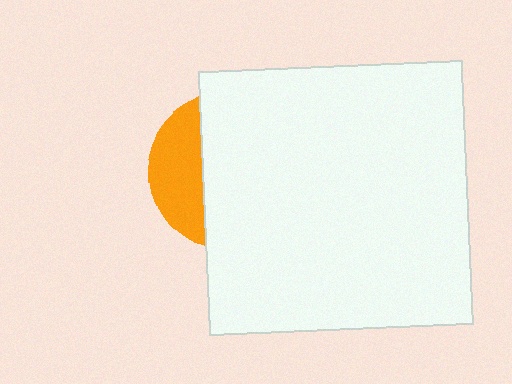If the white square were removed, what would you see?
You would see the complete orange circle.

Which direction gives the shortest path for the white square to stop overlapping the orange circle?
Moving right gives the shortest separation.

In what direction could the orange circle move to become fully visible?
The orange circle could move left. That would shift it out from behind the white square entirely.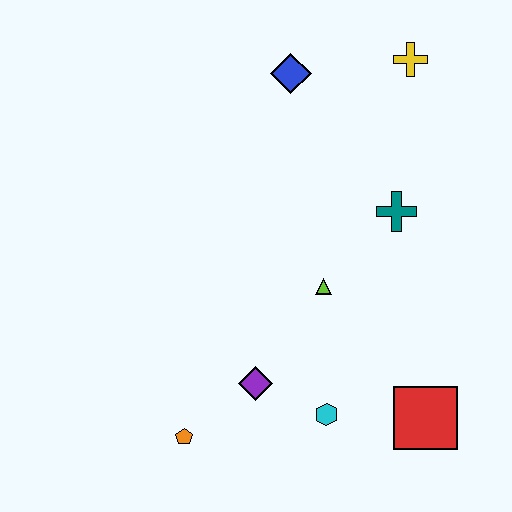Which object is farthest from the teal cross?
The orange pentagon is farthest from the teal cross.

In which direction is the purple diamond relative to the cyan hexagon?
The purple diamond is to the left of the cyan hexagon.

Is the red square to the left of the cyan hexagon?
No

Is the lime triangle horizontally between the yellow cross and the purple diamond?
Yes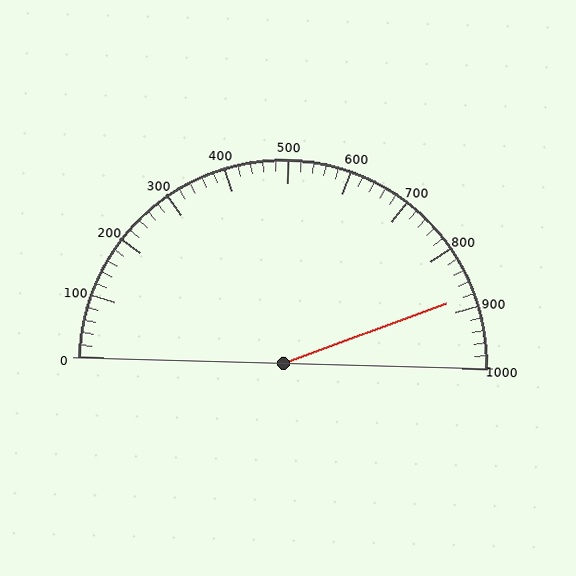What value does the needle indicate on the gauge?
The needle indicates approximately 880.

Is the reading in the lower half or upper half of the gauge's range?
The reading is in the upper half of the range (0 to 1000).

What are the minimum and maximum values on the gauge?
The gauge ranges from 0 to 1000.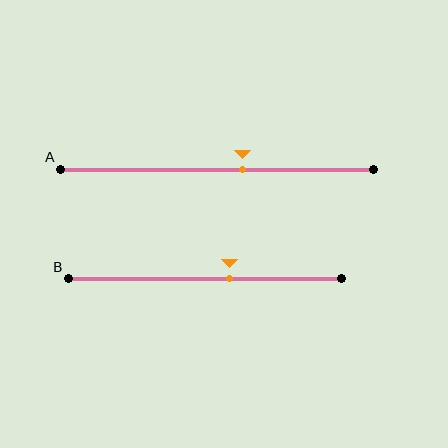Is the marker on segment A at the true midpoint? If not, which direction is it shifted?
No, the marker on segment A is shifted to the right by about 8% of the segment length.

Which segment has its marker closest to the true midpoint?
Segment A has its marker closest to the true midpoint.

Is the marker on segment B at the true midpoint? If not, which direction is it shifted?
No, the marker on segment B is shifted to the right by about 9% of the segment length.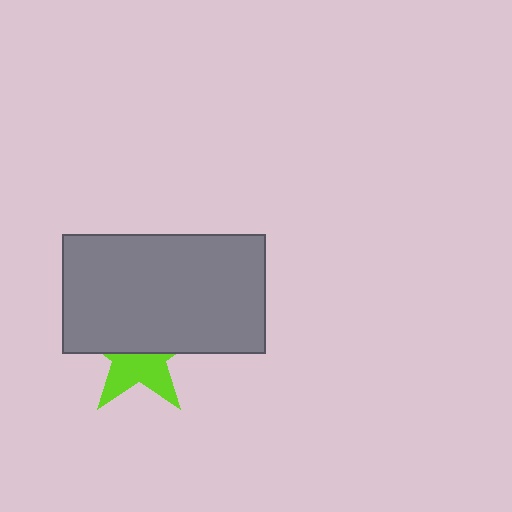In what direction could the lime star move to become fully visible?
The lime star could move down. That would shift it out from behind the gray rectangle entirely.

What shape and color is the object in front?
The object in front is a gray rectangle.